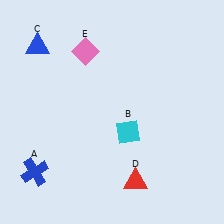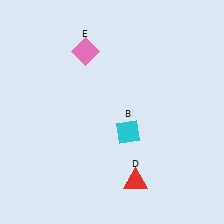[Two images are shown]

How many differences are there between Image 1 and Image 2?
There are 2 differences between the two images.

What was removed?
The blue cross (A), the blue triangle (C) were removed in Image 2.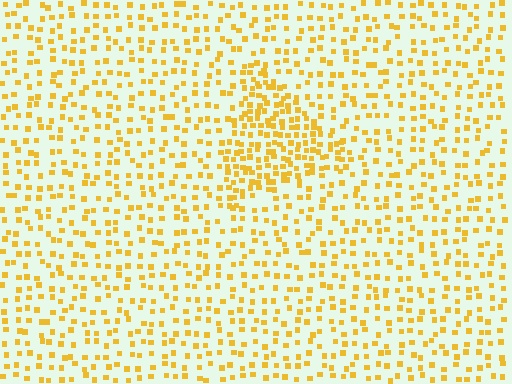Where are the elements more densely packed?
The elements are more densely packed inside the triangle boundary.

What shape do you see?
I see a triangle.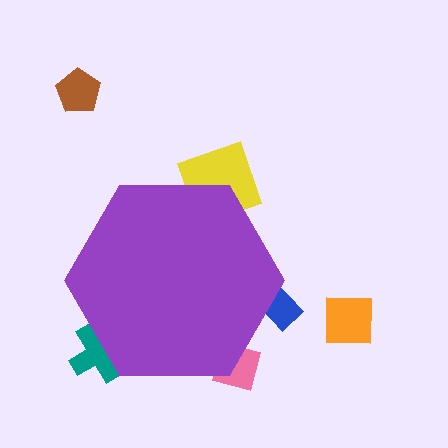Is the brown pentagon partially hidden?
No, the brown pentagon is fully visible.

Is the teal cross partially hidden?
Yes, the teal cross is partially hidden behind the purple hexagon.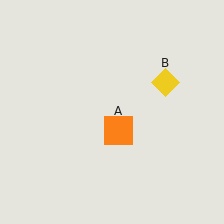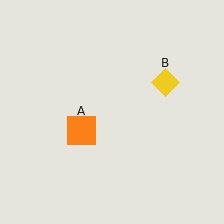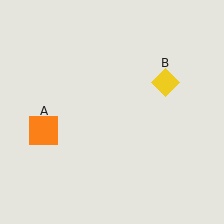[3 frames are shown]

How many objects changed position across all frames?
1 object changed position: orange square (object A).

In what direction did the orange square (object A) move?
The orange square (object A) moved left.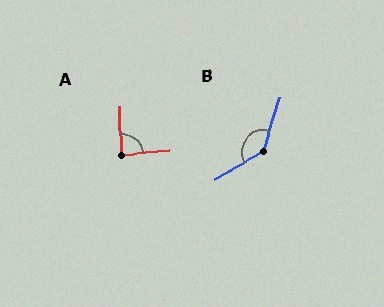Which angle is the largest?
B, at approximately 136 degrees.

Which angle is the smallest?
A, at approximately 86 degrees.